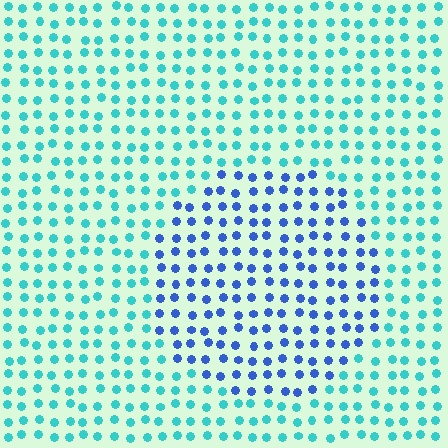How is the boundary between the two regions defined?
The boundary is defined purely by a slight shift in hue (about 46 degrees). Spacing, size, and orientation are identical on both sides.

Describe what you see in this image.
The image is filled with small cyan elements in a uniform arrangement. A circle-shaped region is visible where the elements are tinted to a slightly different hue, forming a subtle color boundary.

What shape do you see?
I see a circle.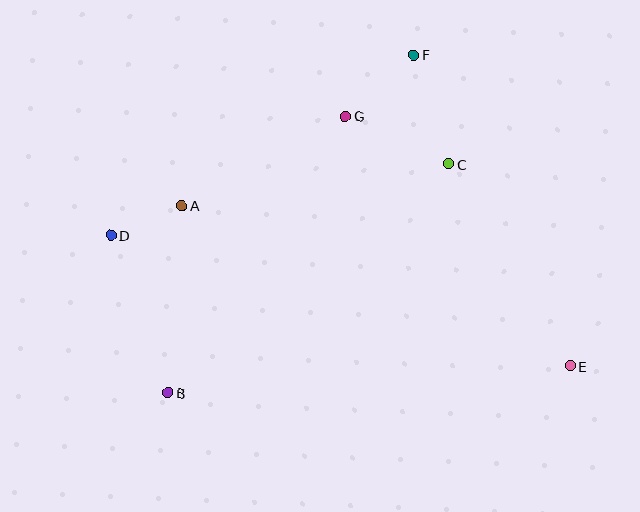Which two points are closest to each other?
Points A and D are closest to each other.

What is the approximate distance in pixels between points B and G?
The distance between B and G is approximately 328 pixels.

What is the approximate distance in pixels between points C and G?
The distance between C and G is approximately 114 pixels.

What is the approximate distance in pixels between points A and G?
The distance between A and G is approximately 186 pixels.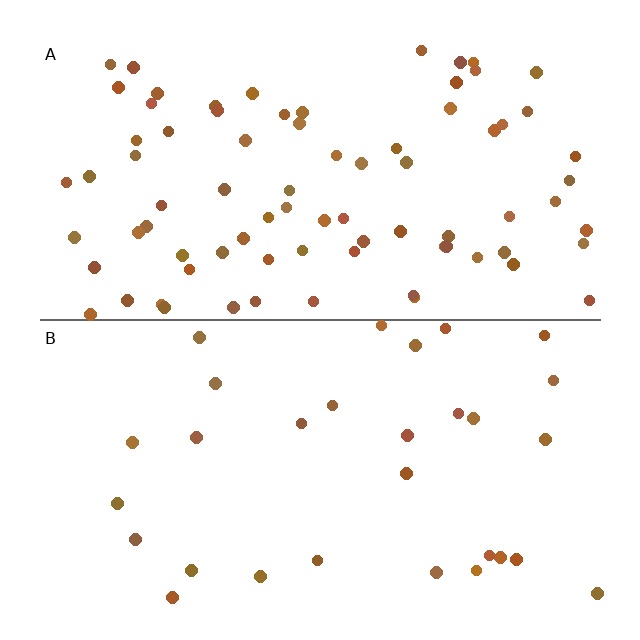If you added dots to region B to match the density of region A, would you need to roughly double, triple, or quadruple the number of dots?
Approximately triple.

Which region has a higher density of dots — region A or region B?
A (the top).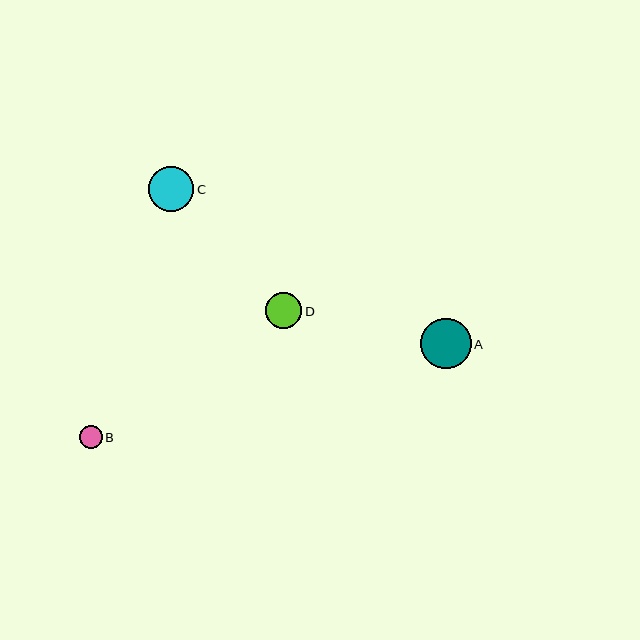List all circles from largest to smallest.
From largest to smallest: A, C, D, B.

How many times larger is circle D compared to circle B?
Circle D is approximately 1.5 times the size of circle B.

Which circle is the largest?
Circle A is the largest with a size of approximately 50 pixels.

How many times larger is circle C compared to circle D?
Circle C is approximately 1.3 times the size of circle D.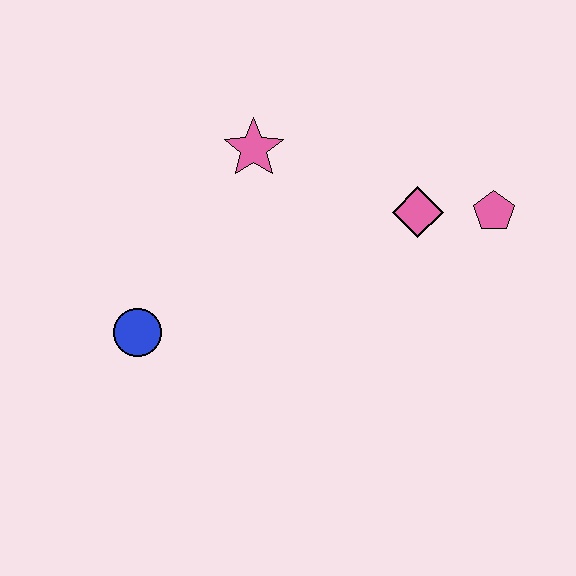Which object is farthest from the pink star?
The pink pentagon is farthest from the pink star.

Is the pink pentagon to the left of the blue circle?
No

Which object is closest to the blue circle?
The pink star is closest to the blue circle.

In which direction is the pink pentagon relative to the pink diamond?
The pink pentagon is to the right of the pink diamond.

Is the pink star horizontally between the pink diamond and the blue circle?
Yes